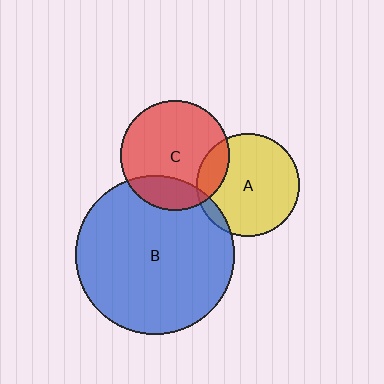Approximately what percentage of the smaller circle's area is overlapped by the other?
Approximately 5%.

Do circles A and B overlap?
Yes.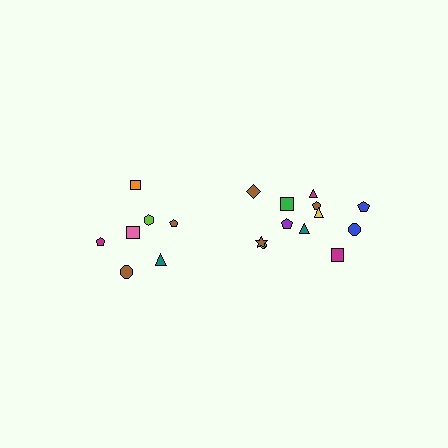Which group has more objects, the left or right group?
The right group.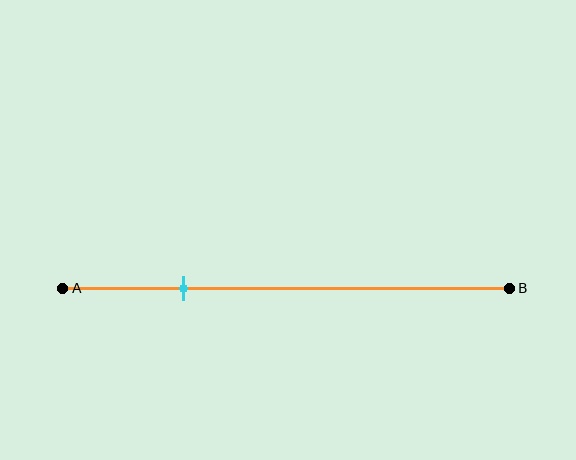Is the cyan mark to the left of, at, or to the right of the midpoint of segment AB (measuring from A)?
The cyan mark is to the left of the midpoint of segment AB.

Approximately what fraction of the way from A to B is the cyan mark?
The cyan mark is approximately 25% of the way from A to B.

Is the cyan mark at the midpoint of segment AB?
No, the mark is at about 25% from A, not at the 50% midpoint.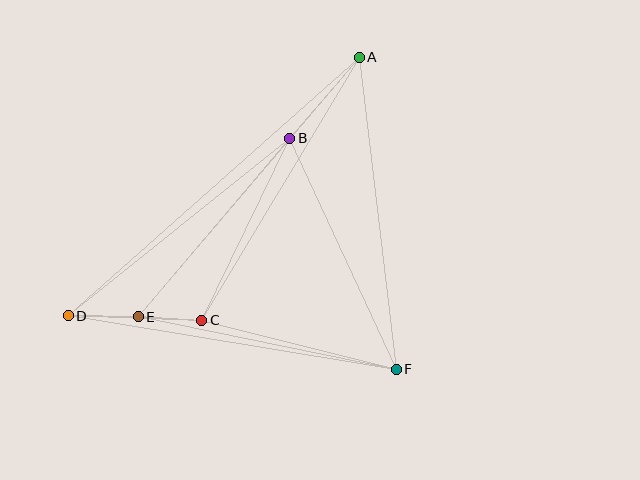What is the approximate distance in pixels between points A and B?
The distance between A and B is approximately 107 pixels.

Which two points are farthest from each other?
Points A and D are farthest from each other.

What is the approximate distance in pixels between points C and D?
The distance between C and D is approximately 134 pixels.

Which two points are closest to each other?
Points C and E are closest to each other.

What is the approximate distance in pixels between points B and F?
The distance between B and F is approximately 254 pixels.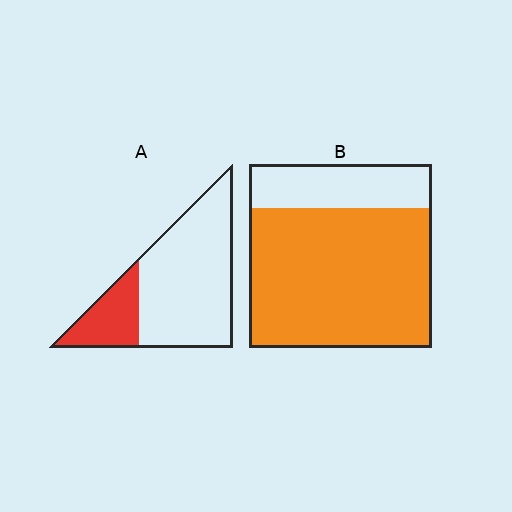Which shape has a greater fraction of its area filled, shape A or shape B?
Shape B.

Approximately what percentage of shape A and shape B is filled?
A is approximately 25% and B is approximately 75%.